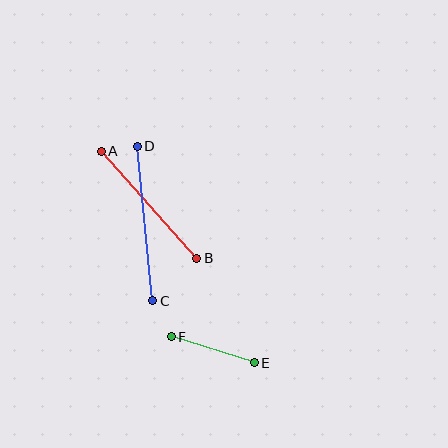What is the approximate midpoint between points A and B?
The midpoint is at approximately (149, 205) pixels.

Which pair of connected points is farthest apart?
Points C and D are farthest apart.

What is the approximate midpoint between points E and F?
The midpoint is at approximately (213, 350) pixels.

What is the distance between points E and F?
The distance is approximately 87 pixels.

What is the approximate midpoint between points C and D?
The midpoint is at approximately (145, 224) pixels.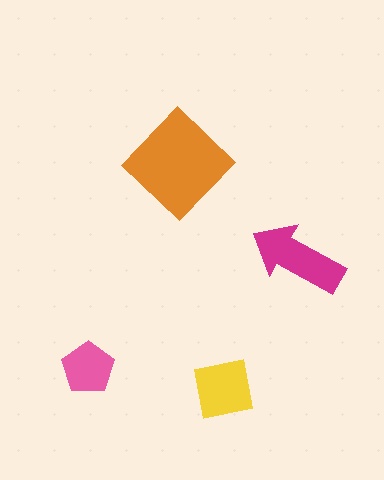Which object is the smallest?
The pink pentagon.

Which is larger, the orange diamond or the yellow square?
The orange diamond.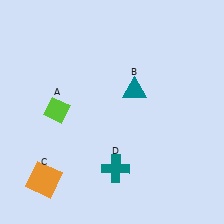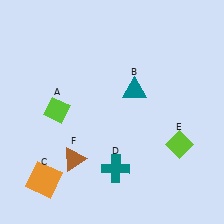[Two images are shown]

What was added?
A lime diamond (E), a brown triangle (F) were added in Image 2.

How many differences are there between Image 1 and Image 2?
There are 2 differences between the two images.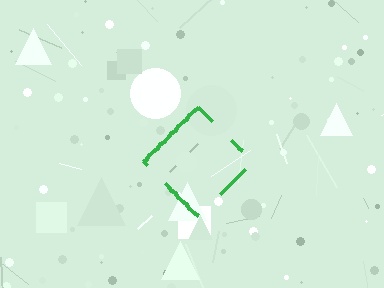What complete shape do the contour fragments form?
The contour fragments form a diamond.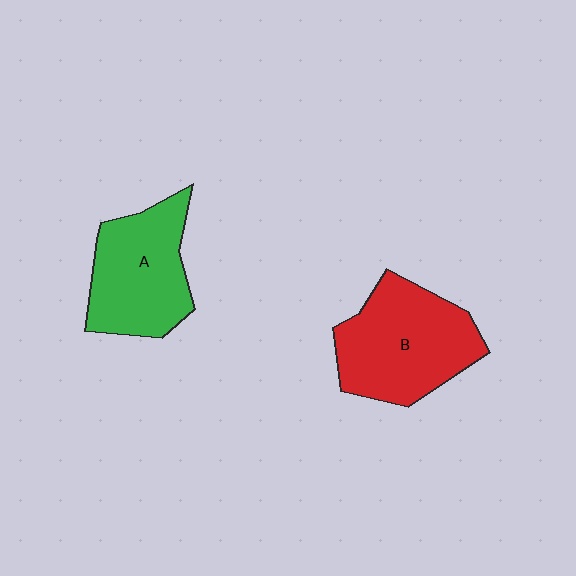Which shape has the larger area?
Shape B (red).